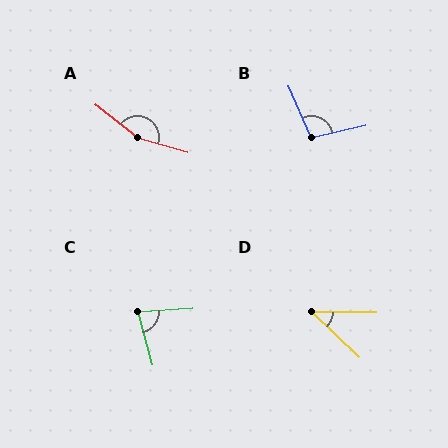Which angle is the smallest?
D, at approximately 44 degrees.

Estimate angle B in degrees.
Approximately 100 degrees.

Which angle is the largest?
A, at approximately 158 degrees.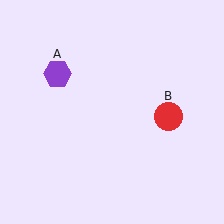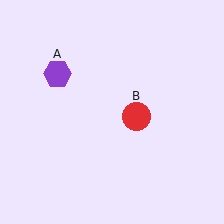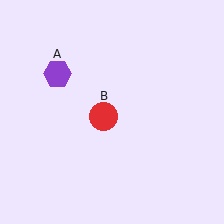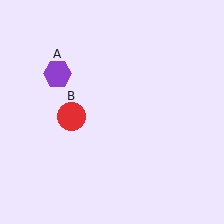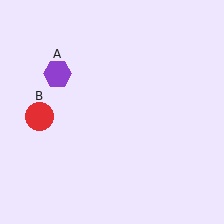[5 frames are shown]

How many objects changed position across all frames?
1 object changed position: red circle (object B).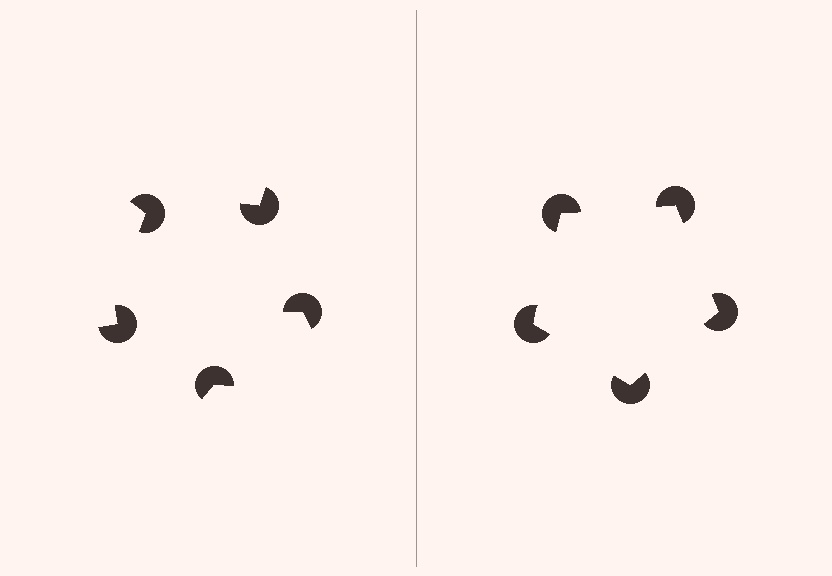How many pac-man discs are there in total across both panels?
10 — 5 on each side.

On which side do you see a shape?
An illusory pentagon appears on the right side. On the left side the wedge cuts are rotated, so no coherent shape forms.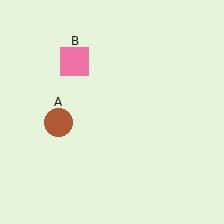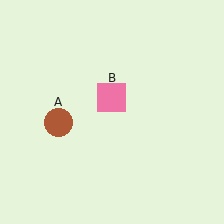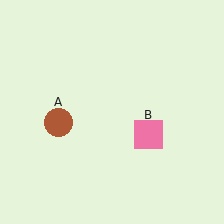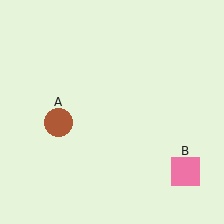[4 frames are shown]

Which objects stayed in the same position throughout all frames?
Brown circle (object A) remained stationary.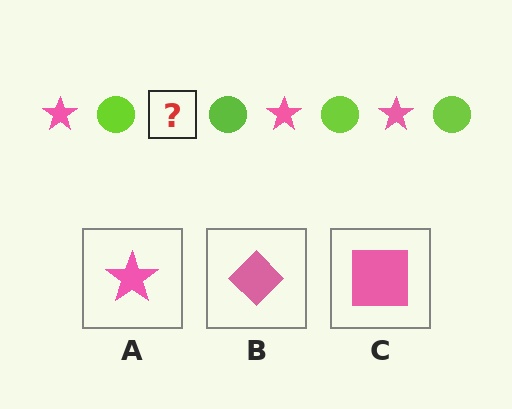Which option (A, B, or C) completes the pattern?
A.